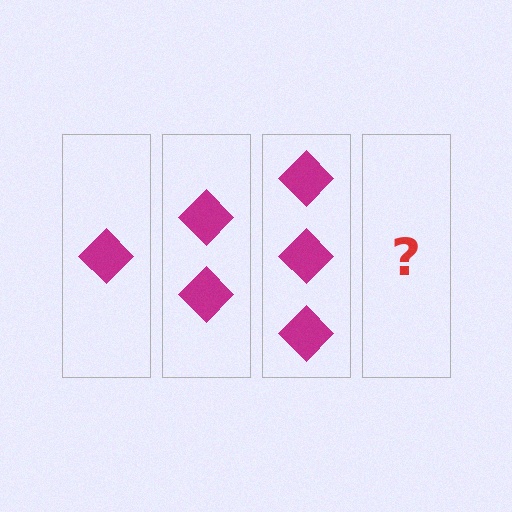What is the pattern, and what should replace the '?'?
The pattern is that each step adds one more diamond. The '?' should be 4 diamonds.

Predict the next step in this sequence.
The next step is 4 diamonds.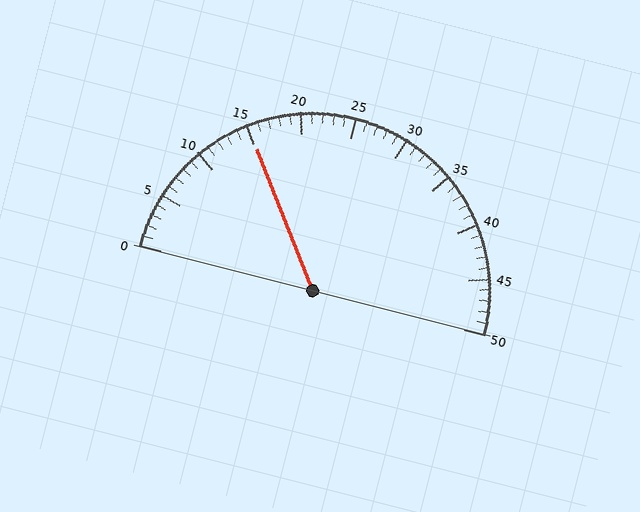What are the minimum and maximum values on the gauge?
The gauge ranges from 0 to 50.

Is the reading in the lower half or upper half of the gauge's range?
The reading is in the lower half of the range (0 to 50).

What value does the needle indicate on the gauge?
The needle indicates approximately 15.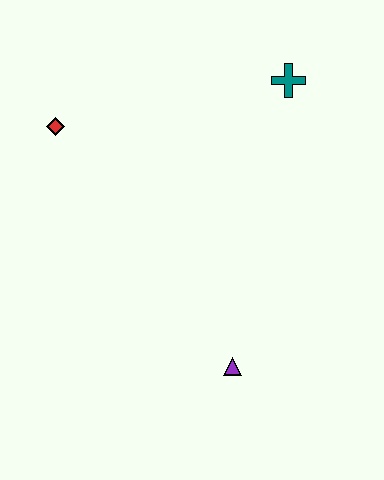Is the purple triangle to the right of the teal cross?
No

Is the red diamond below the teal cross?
Yes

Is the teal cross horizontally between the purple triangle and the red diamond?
No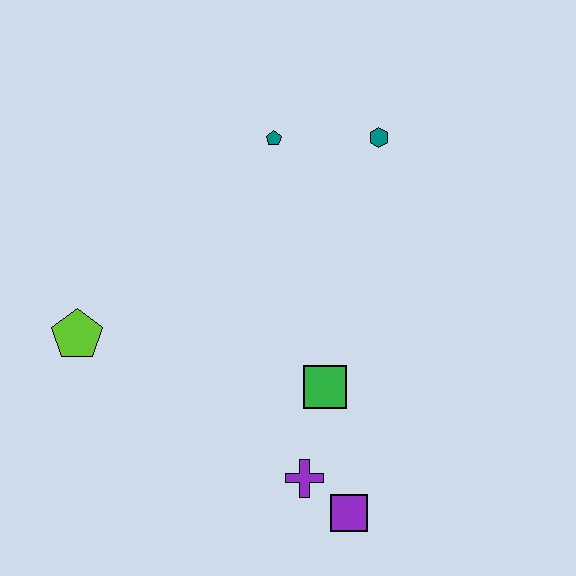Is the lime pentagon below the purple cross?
No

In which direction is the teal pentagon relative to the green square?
The teal pentagon is above the green square.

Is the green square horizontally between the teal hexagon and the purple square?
No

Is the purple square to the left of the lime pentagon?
No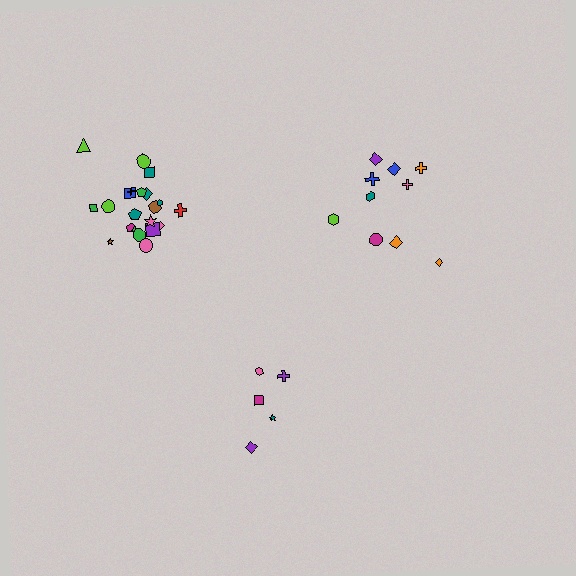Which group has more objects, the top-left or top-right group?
The top-left group.